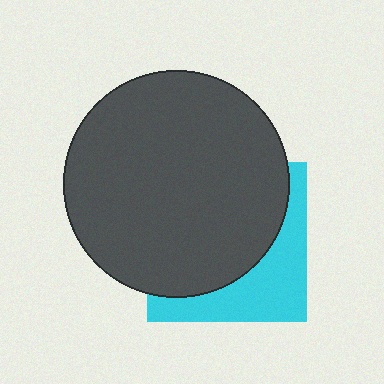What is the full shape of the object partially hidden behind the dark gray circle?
The partially hidden object is a cyan square.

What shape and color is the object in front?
The object in front is a dark gray circle.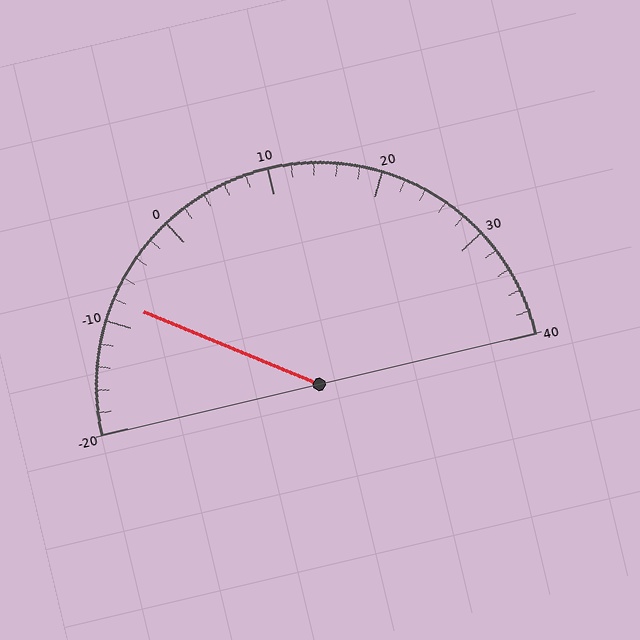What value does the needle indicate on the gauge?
The needle indicates approximately -8.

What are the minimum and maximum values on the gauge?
The gauge ranges from -20 to 40.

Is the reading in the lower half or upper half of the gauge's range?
The reading is in the lower half of the range (-20 to 40).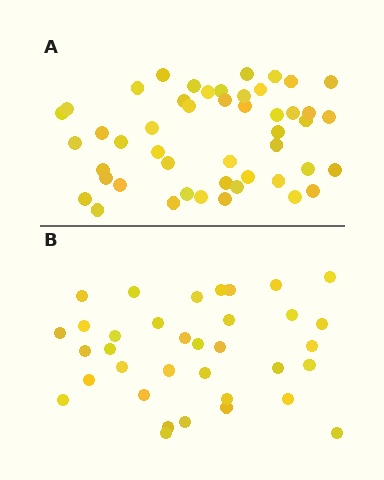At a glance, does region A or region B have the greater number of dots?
Region A (the top region) has more dots.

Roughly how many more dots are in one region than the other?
Region A has approximately 15 more dots than region B.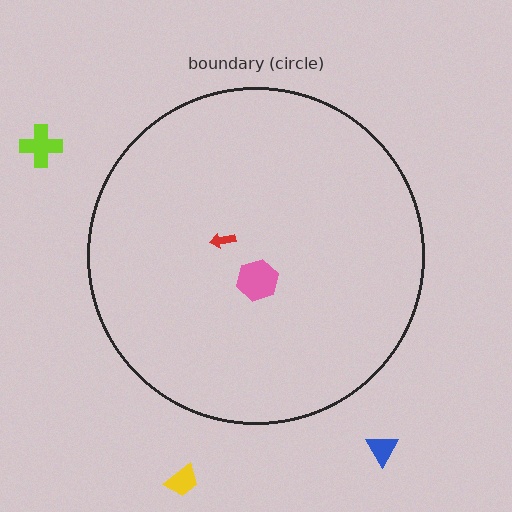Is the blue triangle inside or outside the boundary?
Outside.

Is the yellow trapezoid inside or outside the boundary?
Outside.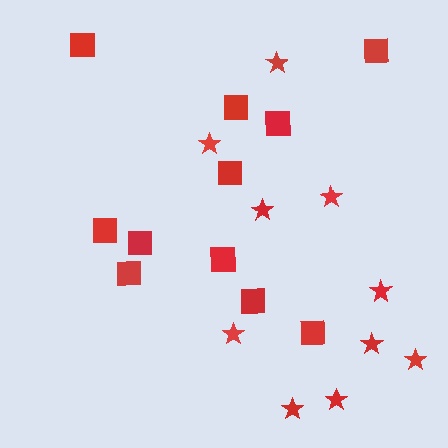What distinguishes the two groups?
There are 2 groups: one group of stars (10) and one group of squares (11).